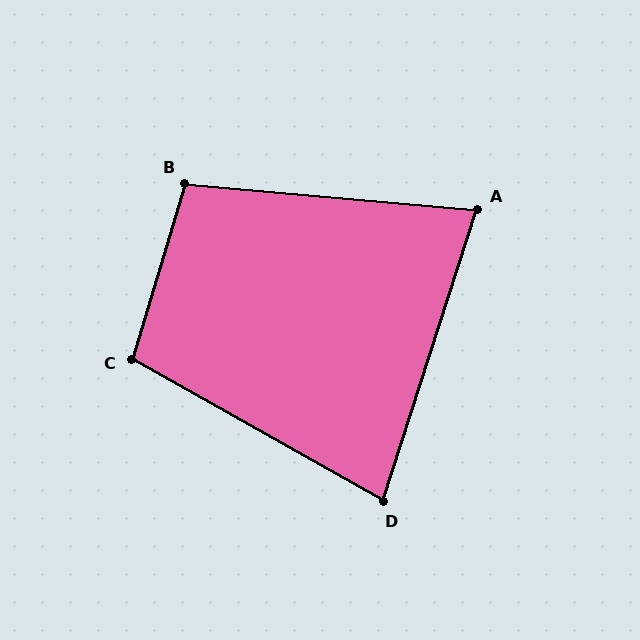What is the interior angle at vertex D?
Approximately 78 degrees (acute).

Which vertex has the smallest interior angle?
A, at approximately 77 degrees.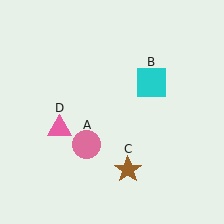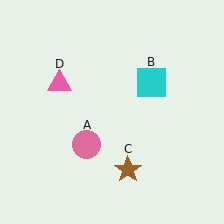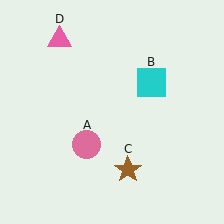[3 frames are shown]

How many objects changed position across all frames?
1 object changed position: pink triangle (object D).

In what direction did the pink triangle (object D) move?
The pink triangle (object D) moved up.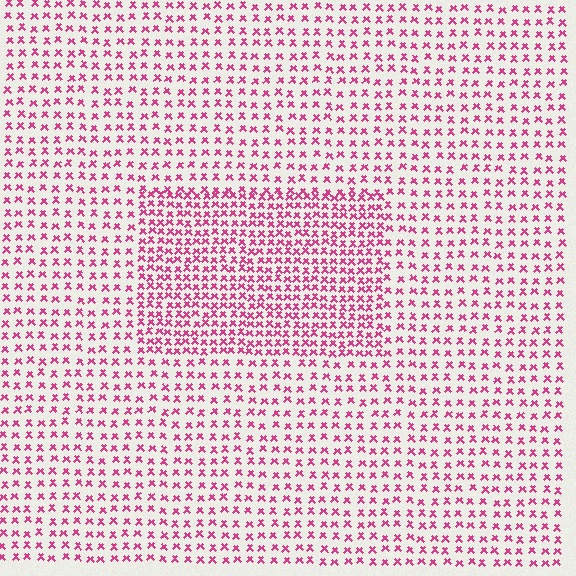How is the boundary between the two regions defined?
The boundary is defined by a change in element density (approximately 1.8x ratio). All elements are the same color, size, and shape.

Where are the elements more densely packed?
The elements are more densely packed inside the rectangle boundary.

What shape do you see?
I see a rectangle.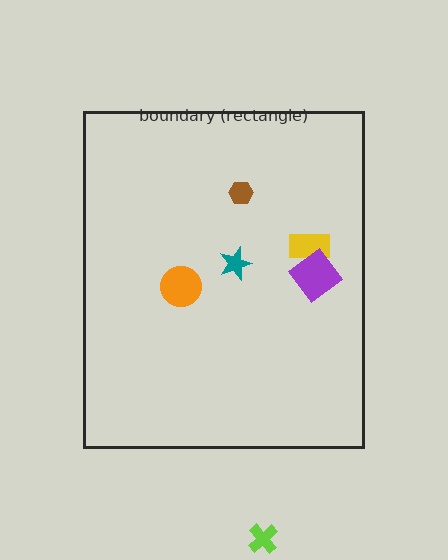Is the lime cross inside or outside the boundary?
Outside.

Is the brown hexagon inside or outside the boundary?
Inside.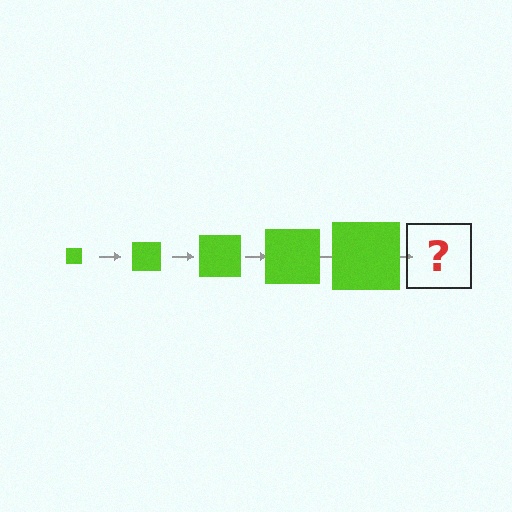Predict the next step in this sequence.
The next step is a lime square, larger than the previous one.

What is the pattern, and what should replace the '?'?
The pattern is that the square gets progressively larger each step. The '?' should be a lime square, larger than the previous one.